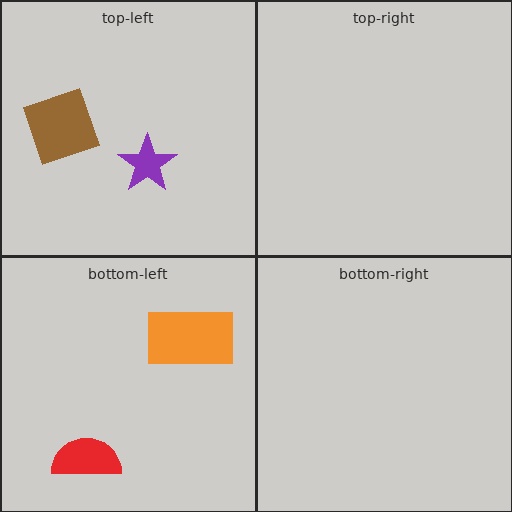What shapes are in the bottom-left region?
The red semicircle, the orange rectangle.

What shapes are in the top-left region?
The brown square, the purple star.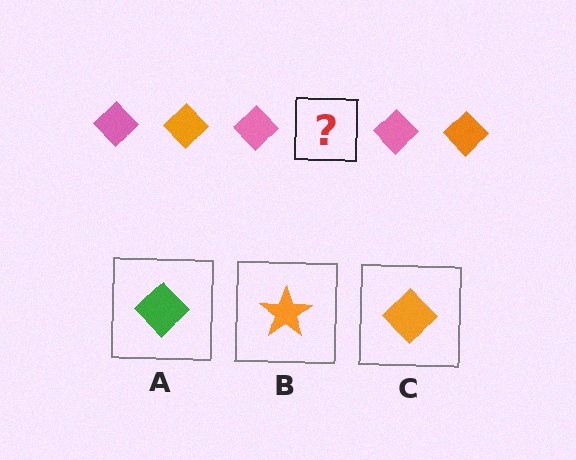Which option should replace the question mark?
Option C.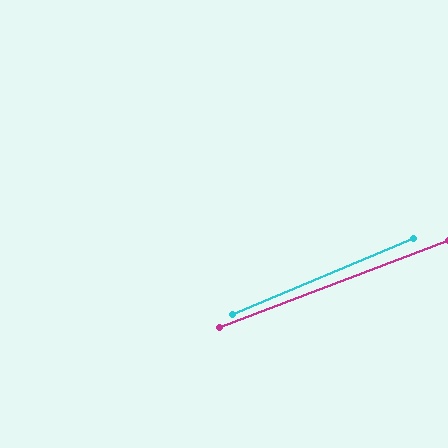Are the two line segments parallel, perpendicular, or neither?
Parallel — their directions differ by only 1.9°.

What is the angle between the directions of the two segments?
Approximately 2 degrees.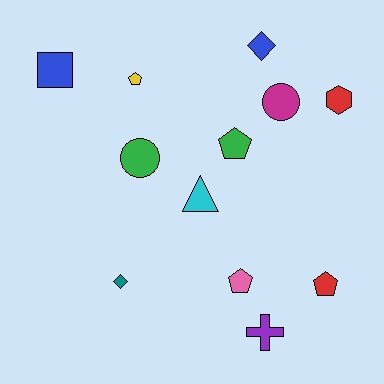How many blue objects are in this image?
There are 2 blue objects.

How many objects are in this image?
There are 12 objects.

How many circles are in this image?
There are 2 circles.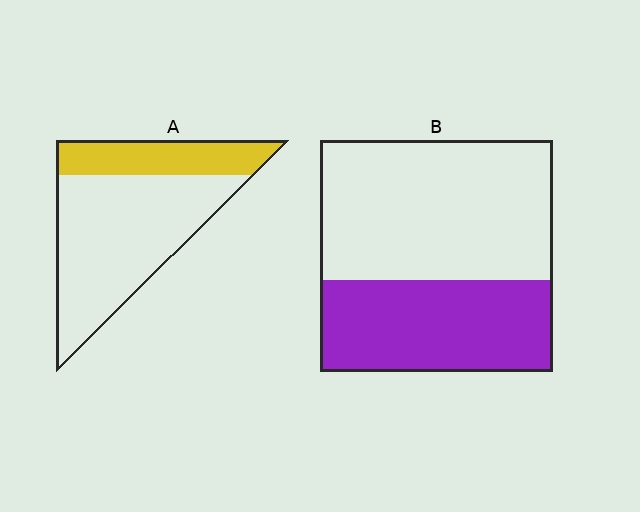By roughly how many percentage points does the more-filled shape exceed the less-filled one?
By roughly 10 percentage points (B over A).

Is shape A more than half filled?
No.